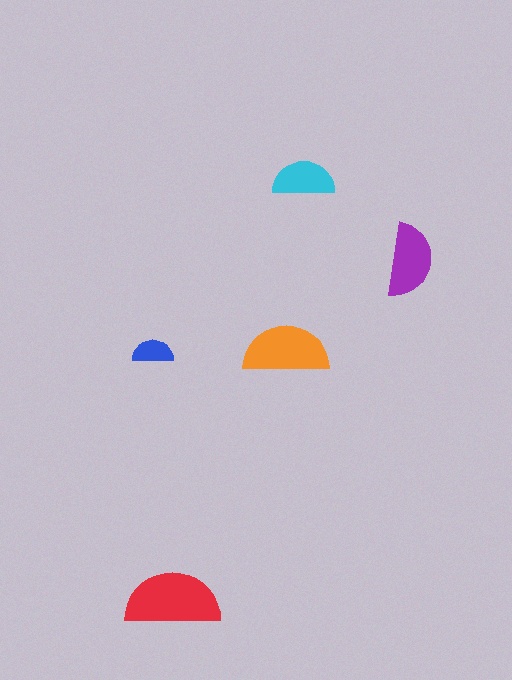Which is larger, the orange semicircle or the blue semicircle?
The orange one.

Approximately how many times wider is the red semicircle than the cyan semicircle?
About 1.5 times wider.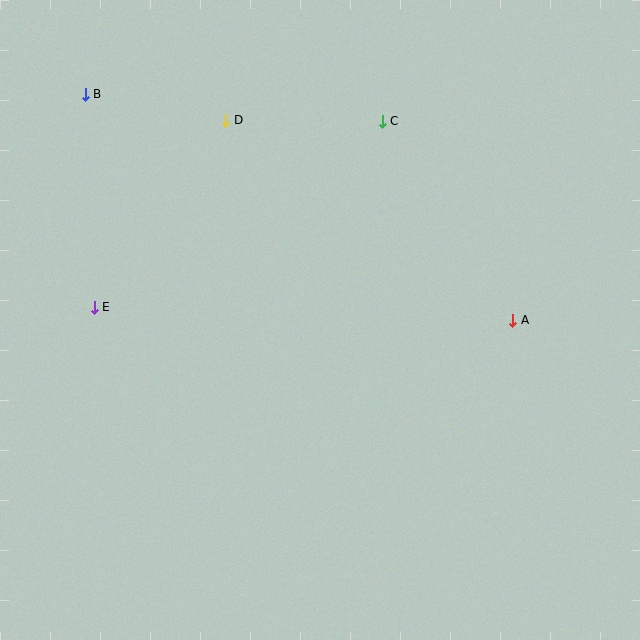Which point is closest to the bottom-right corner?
Point A is closest to the bottom-right corner.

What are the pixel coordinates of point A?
Point A is at (513, 320).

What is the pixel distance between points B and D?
The distance between B and D is 143 pixels.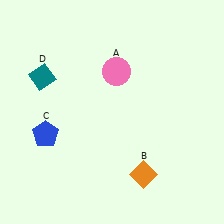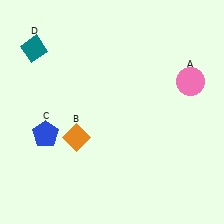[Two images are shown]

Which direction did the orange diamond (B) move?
The orange diamond (B) moved left.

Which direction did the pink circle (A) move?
The pink circle (A) moved right.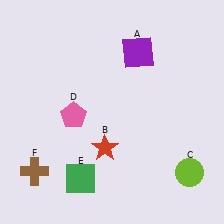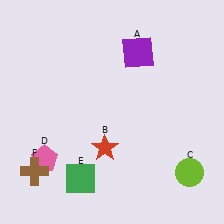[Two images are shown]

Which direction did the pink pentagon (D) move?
The pink pentagon (D) moved down.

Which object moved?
The pink pentagon (D) moved down.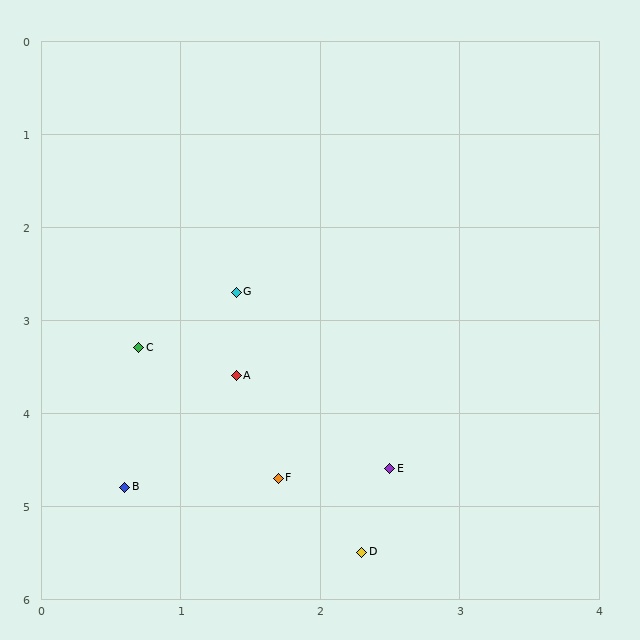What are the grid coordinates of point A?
Point A is at approximately (1.4, 3.6).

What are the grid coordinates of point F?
Point F is at approximately (1.7, 4.7).